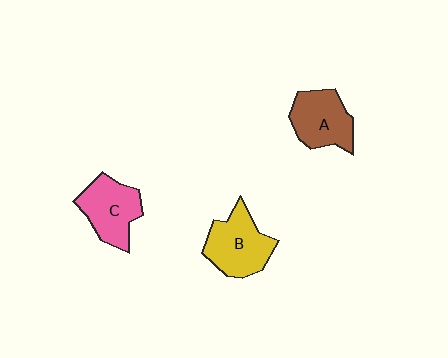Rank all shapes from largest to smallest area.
From largest to smallest: B (yellow), C (pink), A (brown).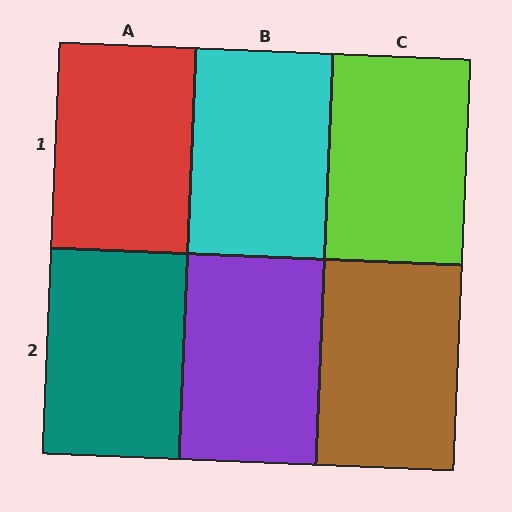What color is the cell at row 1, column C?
Lime.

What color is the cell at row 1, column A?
Red.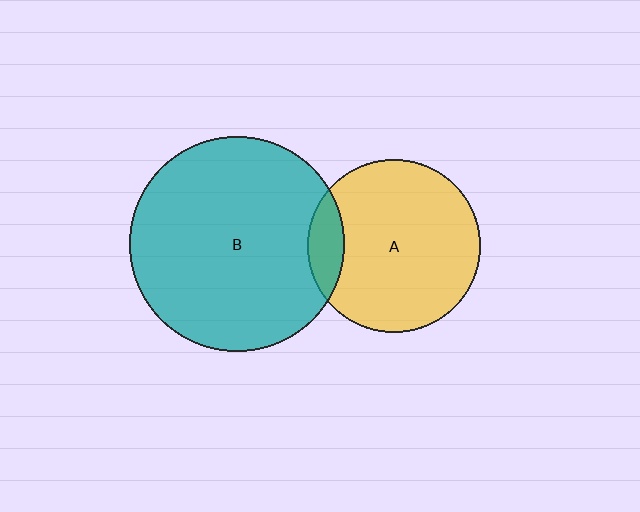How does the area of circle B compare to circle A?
Approximately 1.5 times.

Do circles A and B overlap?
Yes.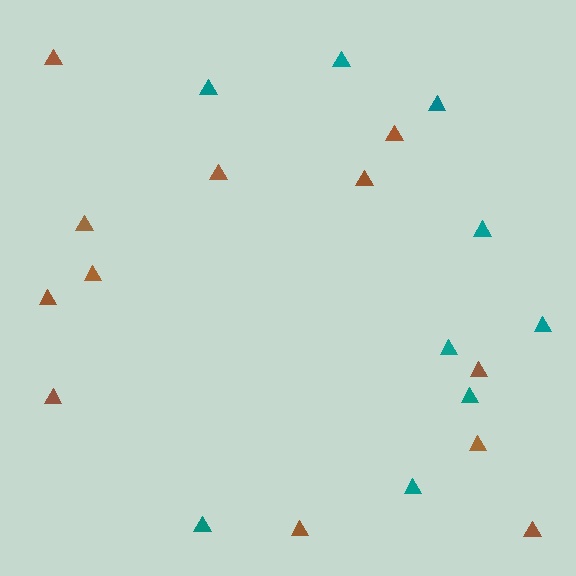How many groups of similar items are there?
There are 2 groups: one group of teal triangles (9) and one group of brown triangles (12).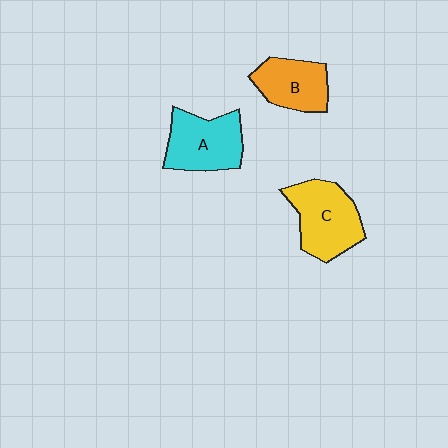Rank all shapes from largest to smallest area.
From largest to smallest: C (yellow), A (cyan), B (orange).